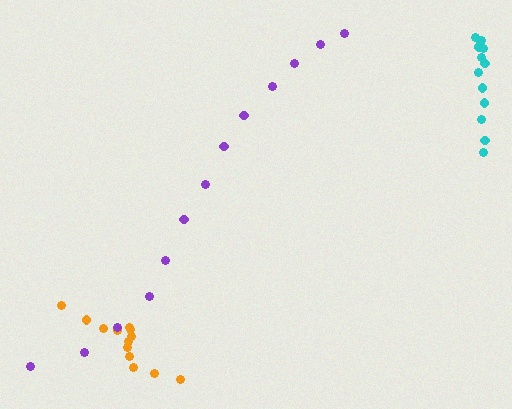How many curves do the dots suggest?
There are 3 distinct paths.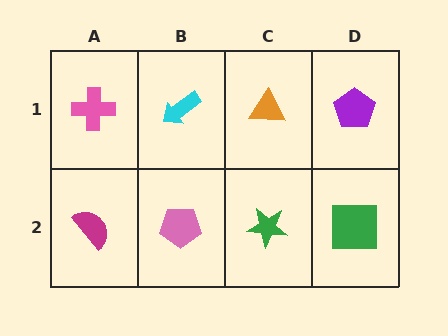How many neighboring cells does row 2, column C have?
3.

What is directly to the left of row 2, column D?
A green star.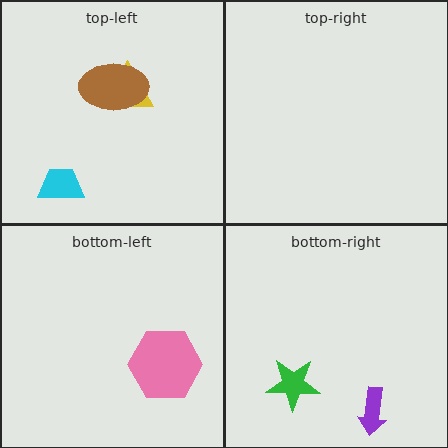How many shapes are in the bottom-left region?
1.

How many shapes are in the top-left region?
3.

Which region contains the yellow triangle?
The top-left region.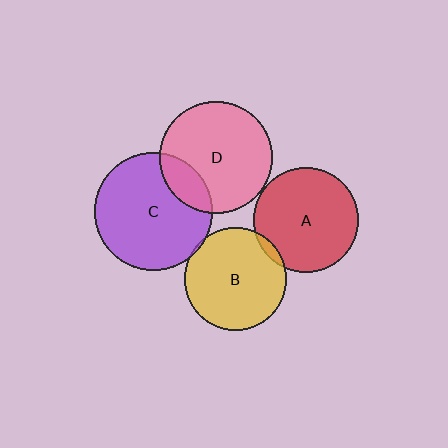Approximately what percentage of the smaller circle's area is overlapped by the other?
Approximately 20%.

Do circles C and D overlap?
Yes.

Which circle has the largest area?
Circle C (purple).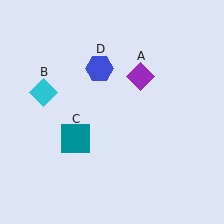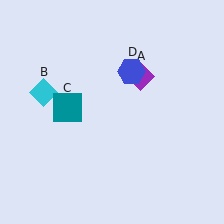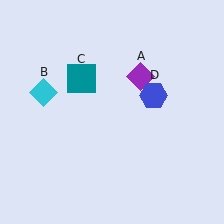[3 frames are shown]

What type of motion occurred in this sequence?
The teal square (object C), blue hexagon (object D) rotated clockwise around the center of the scene.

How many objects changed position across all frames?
2 objects changed position: teal square (object C), blue hexagon (object D).